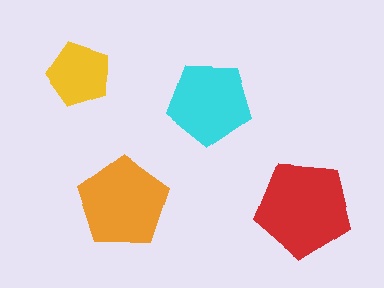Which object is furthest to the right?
The red pentagon is rightmost.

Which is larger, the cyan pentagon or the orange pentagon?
The orange one.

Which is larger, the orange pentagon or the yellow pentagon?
The orange one.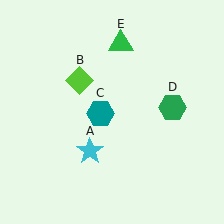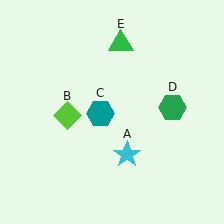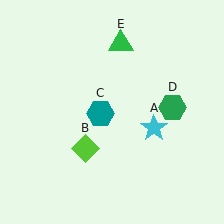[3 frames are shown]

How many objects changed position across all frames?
2 objects changed position: cyan star (object A), lime diamond (object B).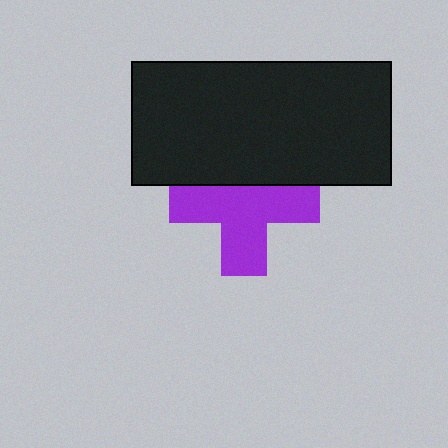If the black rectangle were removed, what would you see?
You would see the complete purple cross.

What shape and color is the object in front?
The object in front is a black rectangle.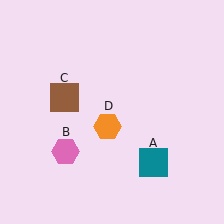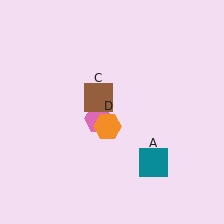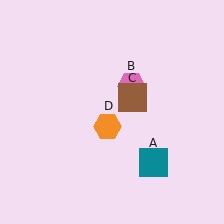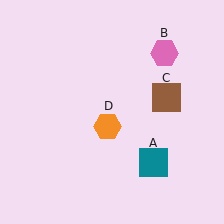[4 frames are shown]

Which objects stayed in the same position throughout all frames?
Teal square (object A) and orange hexagon (object D) remained stationary.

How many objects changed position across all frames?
2 objects changed position: pink hexagon (object B), brown square (object C).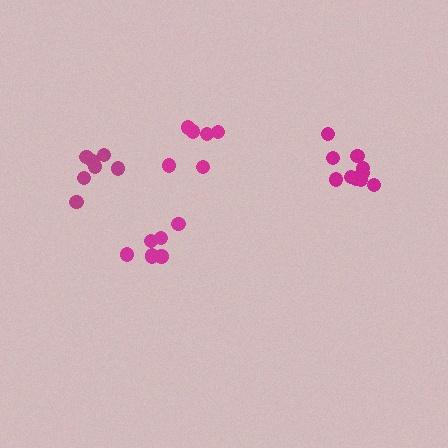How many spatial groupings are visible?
There are 4 spatial groupings.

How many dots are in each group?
Group 1: 6 dots, Group 2: 11 dots, Group 3: 7 dots, Group 4: 7 dots (31 total).